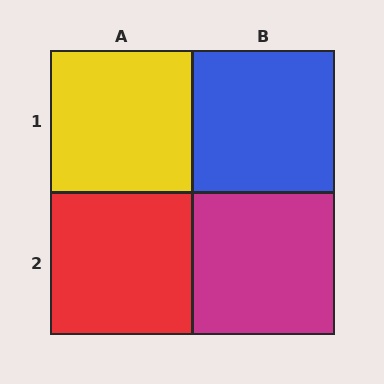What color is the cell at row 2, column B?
Magenta.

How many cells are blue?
1 cell is blue.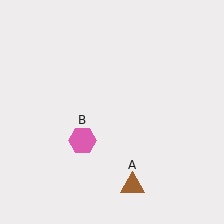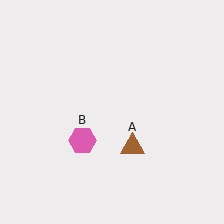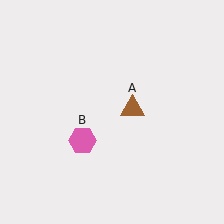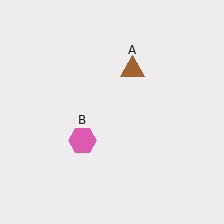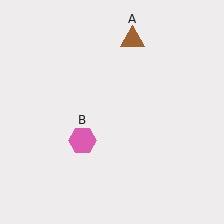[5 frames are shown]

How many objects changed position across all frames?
1 object changed position: brown triangle (object A).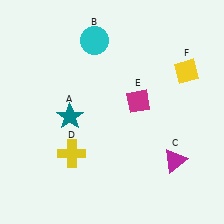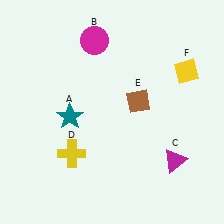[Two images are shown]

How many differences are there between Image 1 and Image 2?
There are 2 differences between the two images.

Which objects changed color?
B changed from cyan to magenta. E changed from magenta to brown.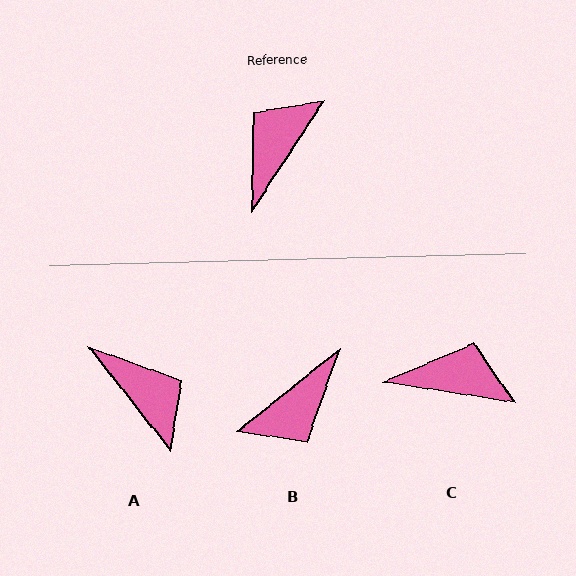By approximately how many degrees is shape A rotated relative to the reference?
Approximately 108 degrees clockwise.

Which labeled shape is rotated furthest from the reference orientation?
B, about 162 degrees away.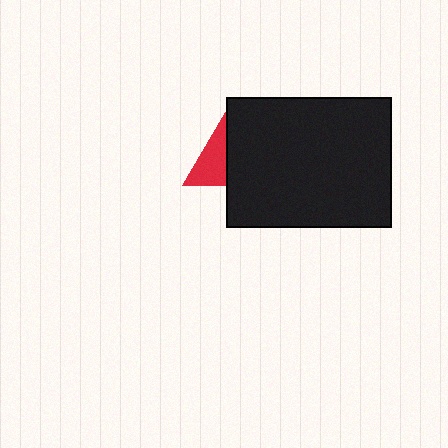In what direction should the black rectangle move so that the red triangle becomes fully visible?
The black rectangle should move right. That is the shortest direction to clear the overlap and leave the red triangle fully visible.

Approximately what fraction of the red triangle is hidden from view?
Roughly 63% of the red triangle is hidden behind the black rectangle.